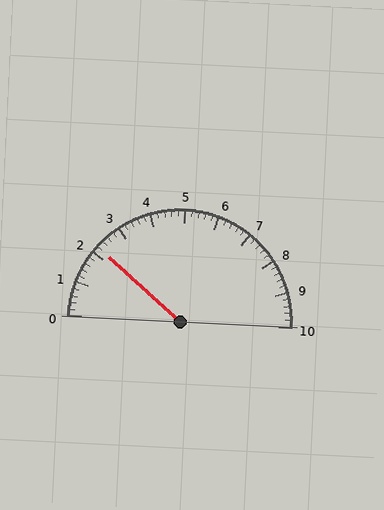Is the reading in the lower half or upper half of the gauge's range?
The reading is in the lower half of the range (0 to 10).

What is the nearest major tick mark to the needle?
The nearest major tick mark is 2.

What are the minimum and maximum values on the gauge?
The gauge ranges from 0 to 10.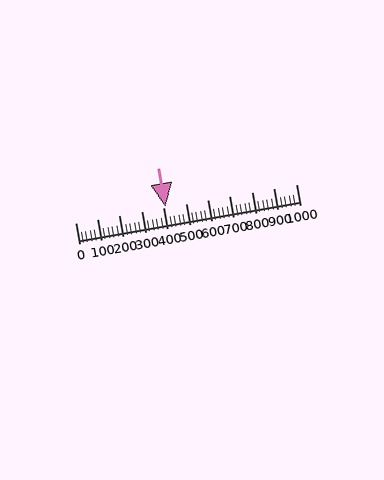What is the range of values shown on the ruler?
The ruler shows values from 0 to 1000.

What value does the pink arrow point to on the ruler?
The pink arrow points to approximately 409.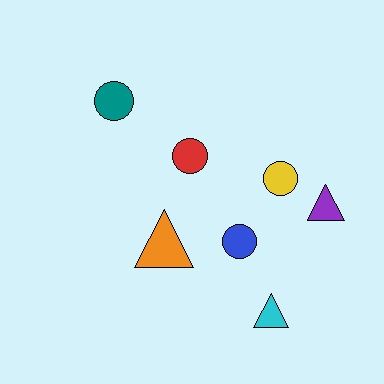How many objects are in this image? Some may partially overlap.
There are 7 objects.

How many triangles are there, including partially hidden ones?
There are 3 triangles.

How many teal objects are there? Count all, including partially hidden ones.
There is 1 teal object.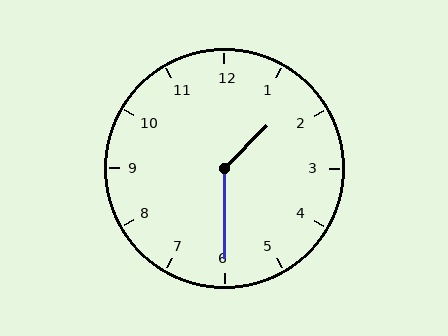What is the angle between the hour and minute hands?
Approximately 135 degrees.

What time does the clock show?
1:30.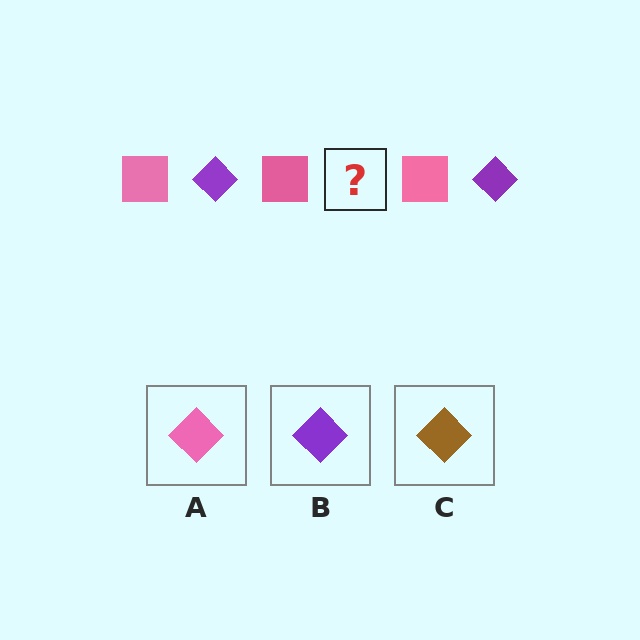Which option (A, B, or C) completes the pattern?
B.